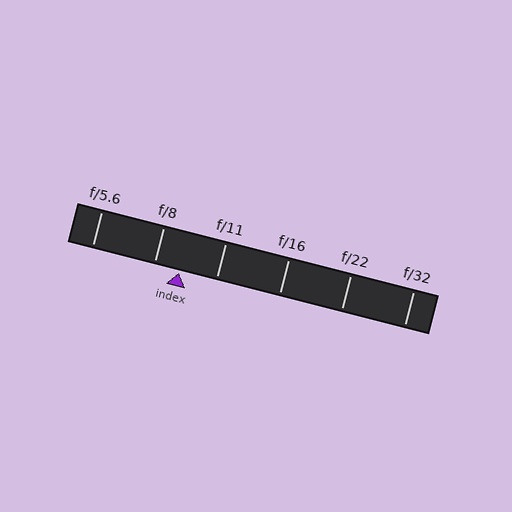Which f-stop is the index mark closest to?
The index mark is closest to f/8.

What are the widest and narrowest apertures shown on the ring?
The widest aperture shown is f/5.6 and the narrowest is f/32.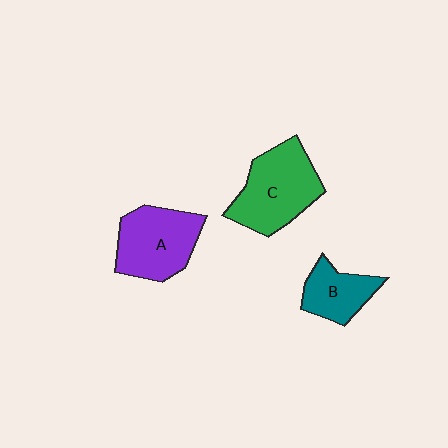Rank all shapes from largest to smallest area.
From largest to smallest: C (green), A (purple), B (teal).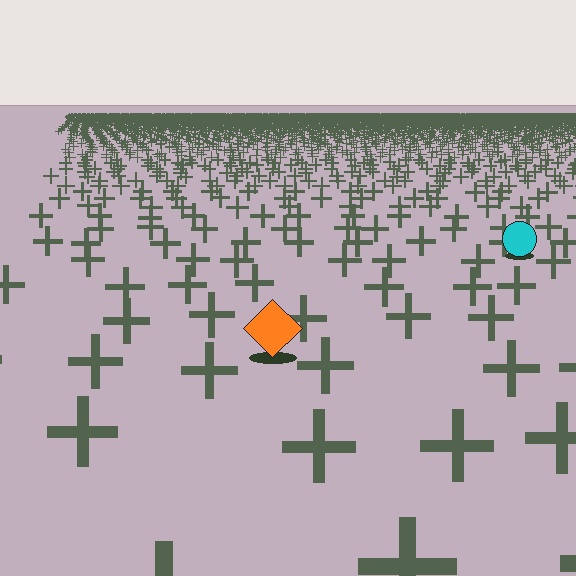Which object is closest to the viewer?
The orange diamond is closest. The texture marks near it are larger and more spread out.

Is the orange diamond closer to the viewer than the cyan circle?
Yes. The orange diamond is closer — you can tell from the texture gradient: the ground texture is coarser near it.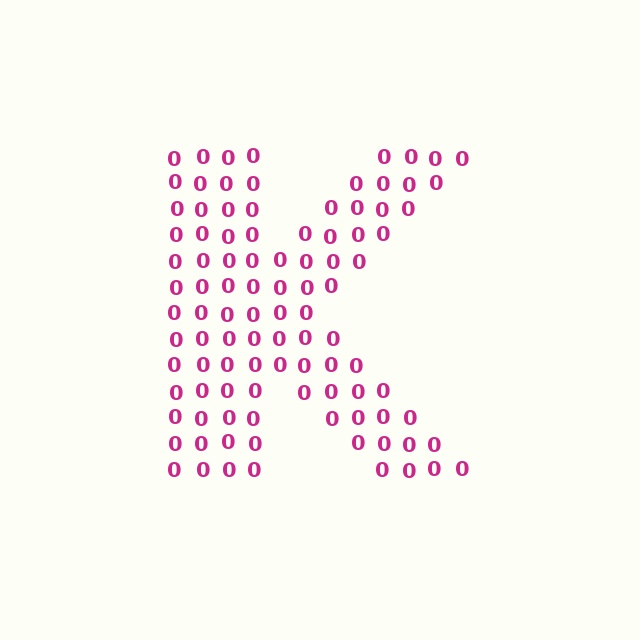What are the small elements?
The small elements are digit 0's.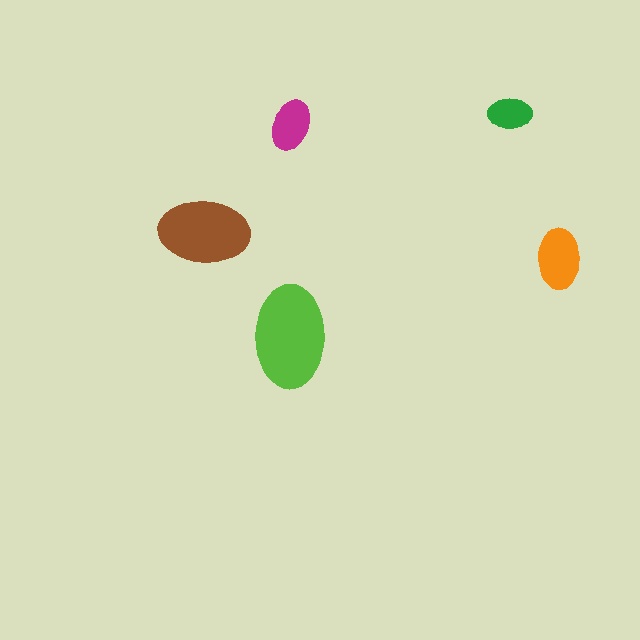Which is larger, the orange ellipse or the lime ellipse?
The lime one.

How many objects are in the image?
There are 5 objects in the image.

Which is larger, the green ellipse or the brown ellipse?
The brown one.